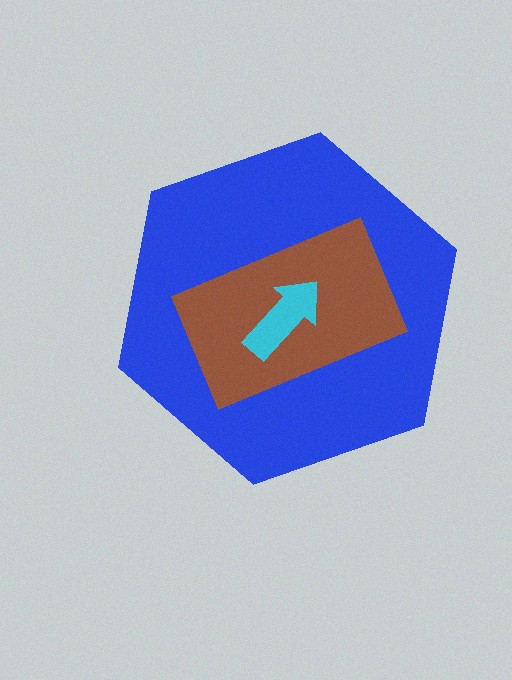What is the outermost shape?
The blue hexagon.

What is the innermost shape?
The cyan arrow.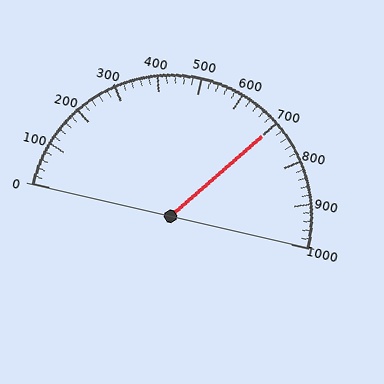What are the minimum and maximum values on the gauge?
The gauge ranges from 0 to 1000.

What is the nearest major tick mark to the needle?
The nearest major tick mark is 700.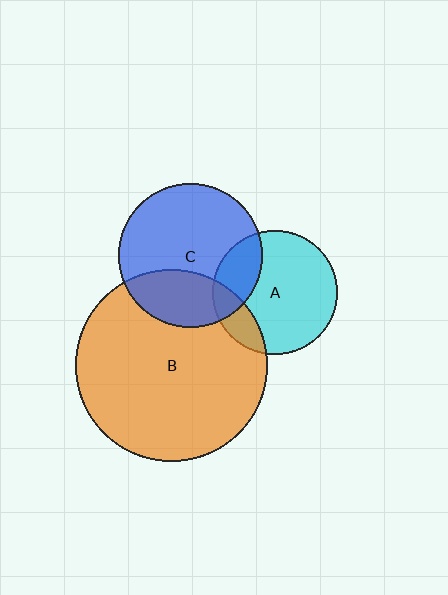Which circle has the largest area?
Circle B (orange).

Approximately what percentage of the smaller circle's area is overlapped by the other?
Approximately 30%.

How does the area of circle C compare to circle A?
Approximately 1.3 times.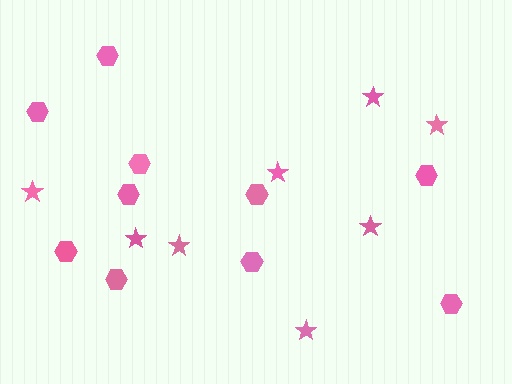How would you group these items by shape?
There are 2 groups: one group of stars (8) and one group of hexagons (10).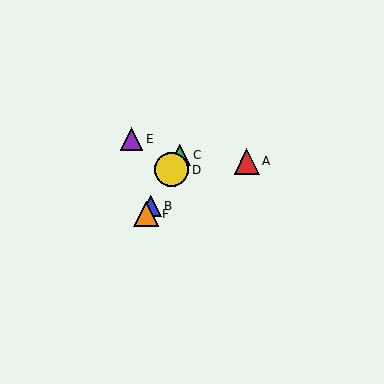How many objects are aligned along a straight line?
4 objects (B, C, D, F) are aligned along a straight line.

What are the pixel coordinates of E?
Object E is at (132, 139).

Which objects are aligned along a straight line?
Objects B, C, D, F are aligned along a straight line.